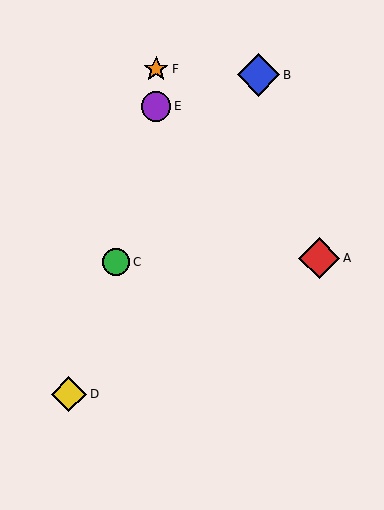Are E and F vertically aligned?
Yes, both are at x≈156.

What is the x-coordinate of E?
Object E is at x≈156.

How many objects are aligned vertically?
2 objects (E, F) are aligned vertically.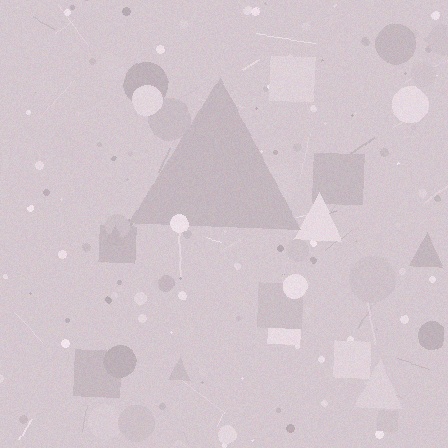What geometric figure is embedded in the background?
A triangle is embedded in the background.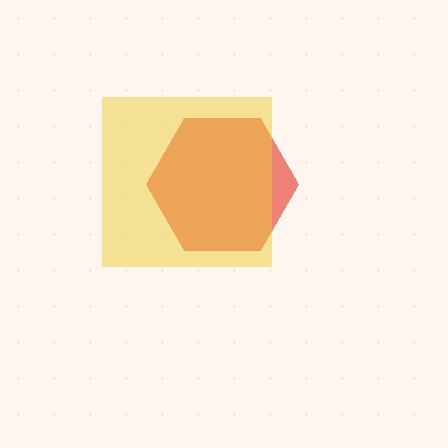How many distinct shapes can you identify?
There are 2 distinct shapes: a red hexagon, a yellow square.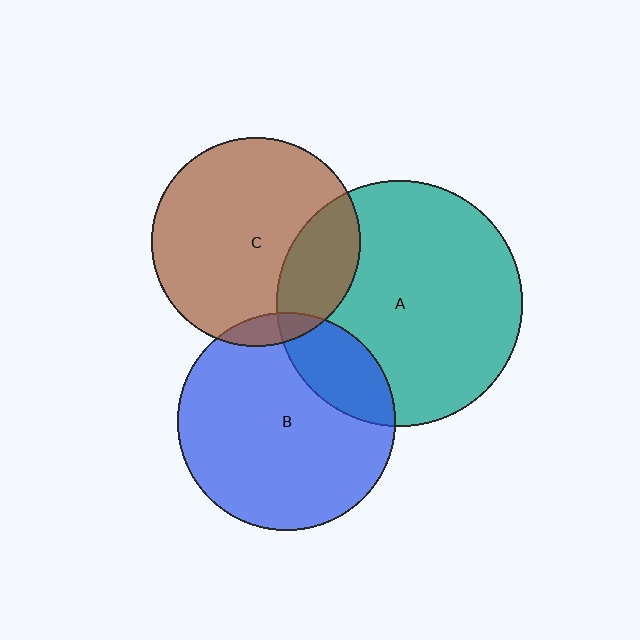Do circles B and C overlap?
Yes.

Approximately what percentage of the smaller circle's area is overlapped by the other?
Approximately 5%.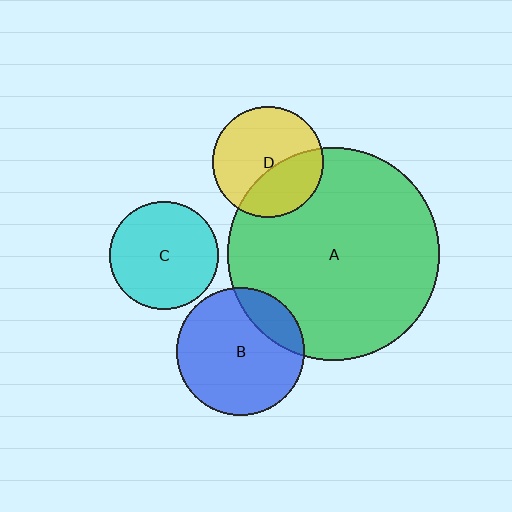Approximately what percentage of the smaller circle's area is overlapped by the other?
Approximately 20%.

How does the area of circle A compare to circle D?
Approximately 3.6 times.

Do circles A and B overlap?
Yes.